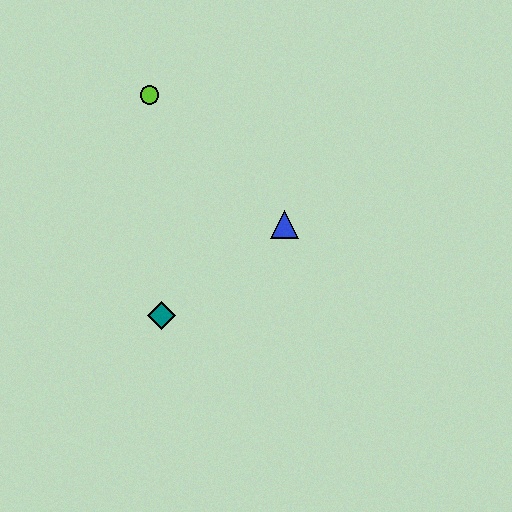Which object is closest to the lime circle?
The blue triangle is closest to the lime circle.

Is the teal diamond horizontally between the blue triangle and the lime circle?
Yes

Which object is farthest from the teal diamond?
The lime circle is farthest from the teal diamond.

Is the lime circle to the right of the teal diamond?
No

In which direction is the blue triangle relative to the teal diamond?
The blue triangle is to the right of the teal diamond.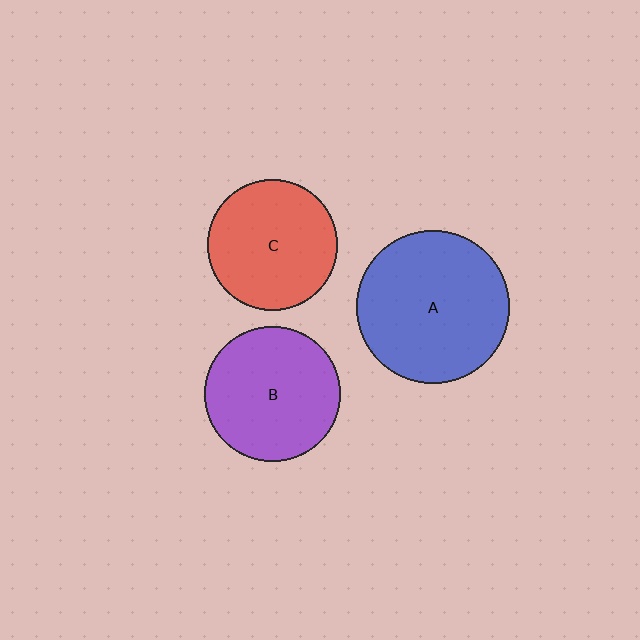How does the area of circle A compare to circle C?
Approximately 1.4 times.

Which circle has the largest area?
Circle A (blue).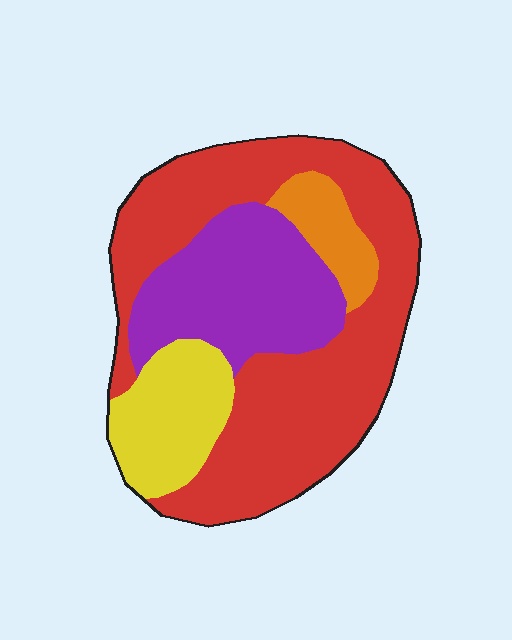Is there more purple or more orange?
Purple.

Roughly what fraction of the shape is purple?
Purple takes up about one quarter (1/4) of the shape.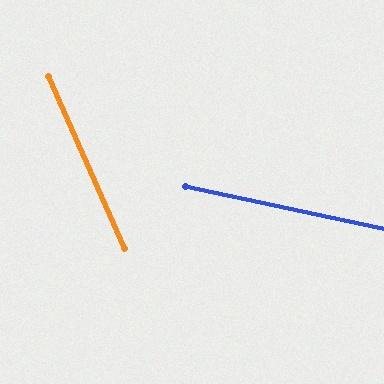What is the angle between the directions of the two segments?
Approximately 54 degrees.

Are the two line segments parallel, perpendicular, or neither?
Neither parallel nor perpendicular — they differ by about 54°.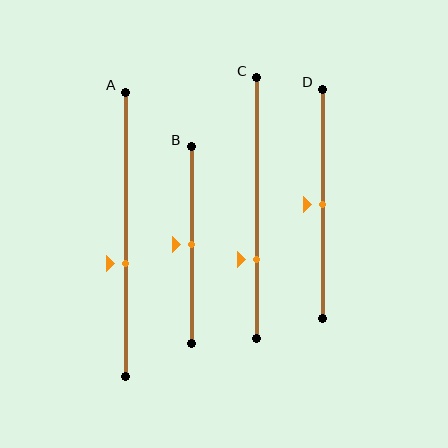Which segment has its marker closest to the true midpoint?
Segment B has its marker closest to the true midpoint.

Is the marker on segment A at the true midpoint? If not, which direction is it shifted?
No, the marker on segment A is shifted downward by about 10% of the segment length.